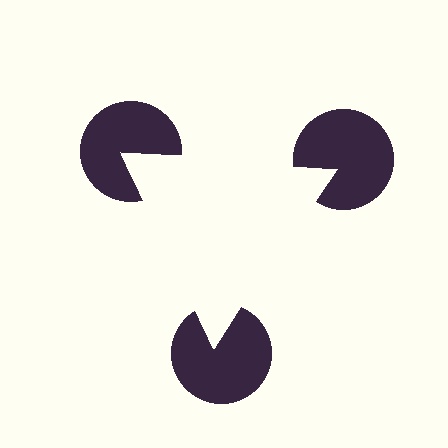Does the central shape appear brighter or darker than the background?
It typically appears slightly brighter than the background, even though no actual brightness change is drawn.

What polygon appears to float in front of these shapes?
An illusory triangle — its edges are inferred from the aligned wedge cuts in the pac-man discs, not physically drawn.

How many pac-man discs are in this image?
There are 3 — one at each vertex of the illusory triangle.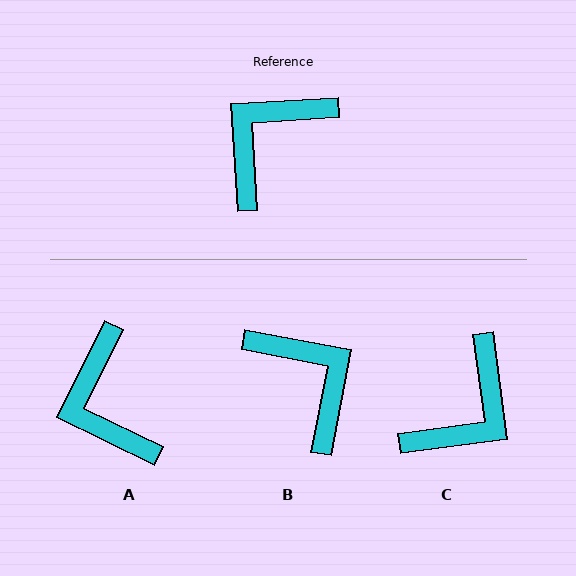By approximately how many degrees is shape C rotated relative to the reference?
Approximately 176 degrees clockwise.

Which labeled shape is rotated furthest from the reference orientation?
C, about 176 degrees away.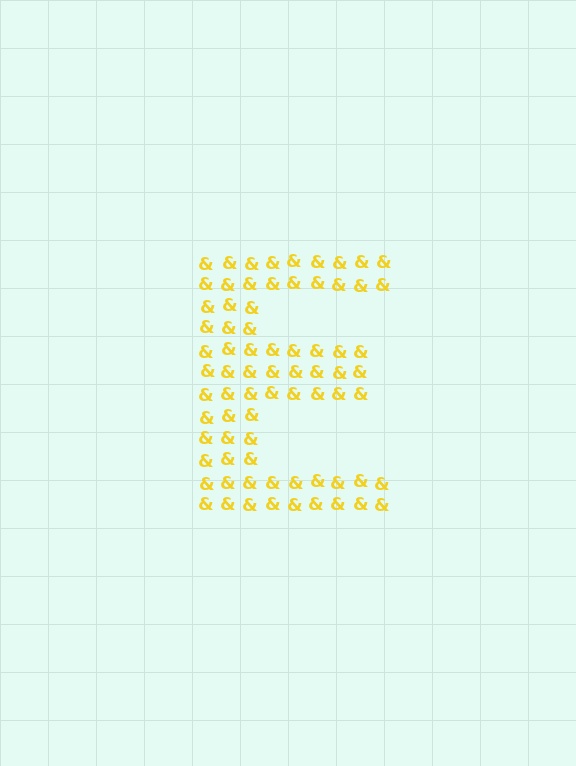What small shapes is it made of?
It is made of small ampersands.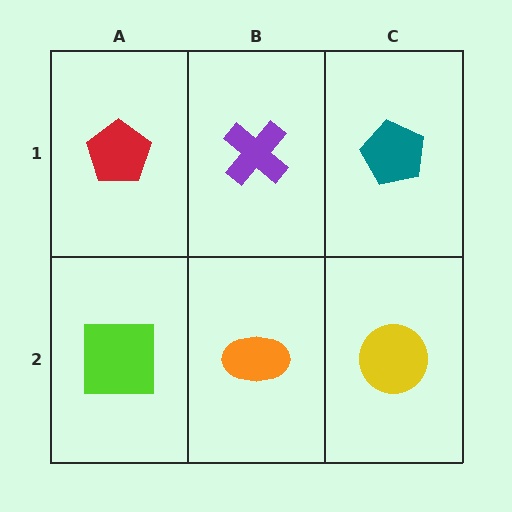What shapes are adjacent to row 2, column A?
A red pentagon (row 1, column A), an orange ellipse (row 2, column B).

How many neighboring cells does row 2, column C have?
2.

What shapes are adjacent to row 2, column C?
A teal pentagon (row 1, column C), an orange ellipse (row 2, column B).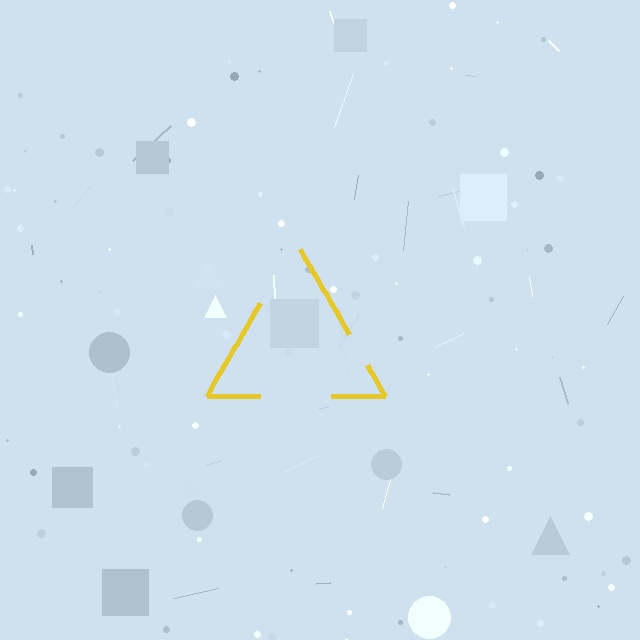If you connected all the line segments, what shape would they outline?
They would outline a triangle.